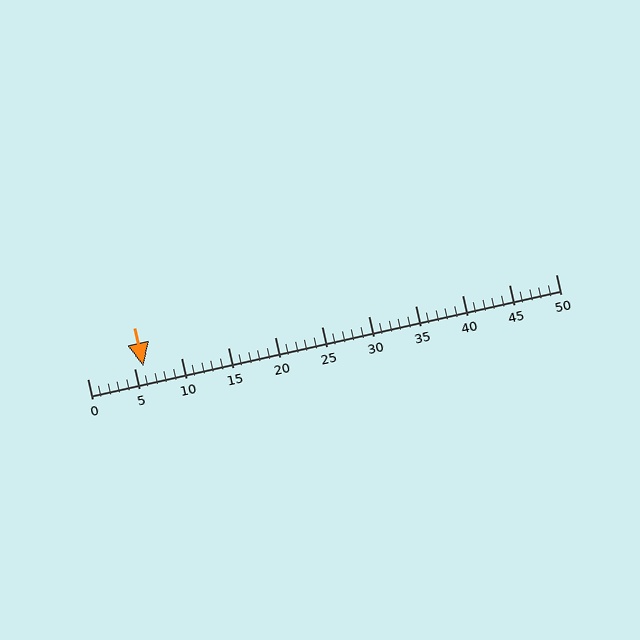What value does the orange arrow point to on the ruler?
The orange arrow points to approximately 6.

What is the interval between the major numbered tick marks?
The major tick marks are spaced 5 units apart.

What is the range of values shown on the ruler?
The ruler shows values from 0 to 50.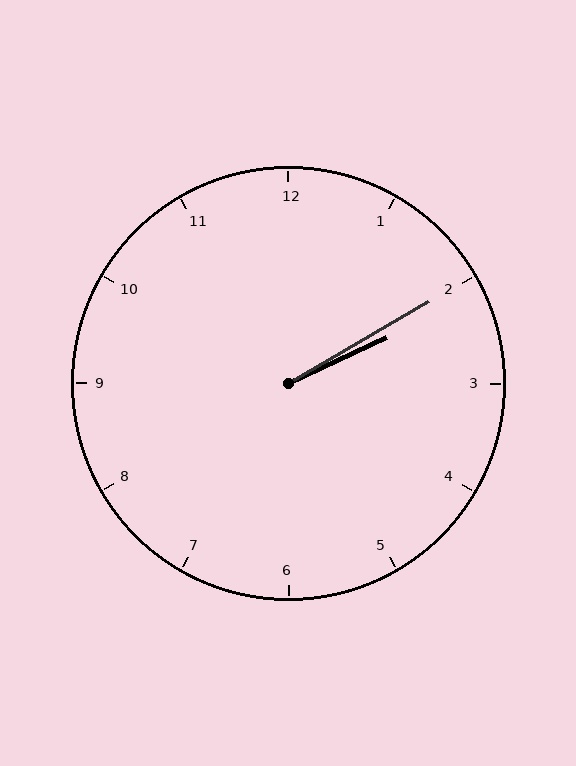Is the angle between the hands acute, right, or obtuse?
It is acute.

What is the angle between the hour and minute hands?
Approximately 5 degrees.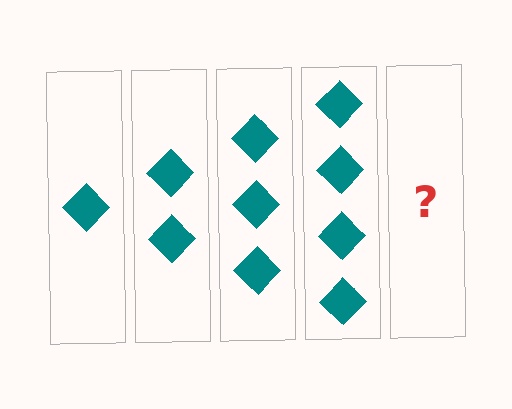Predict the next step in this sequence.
The next step is 5 diamonds.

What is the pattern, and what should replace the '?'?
The pattern is that each step adds one more diamond. The '?' should be 5 diamonds.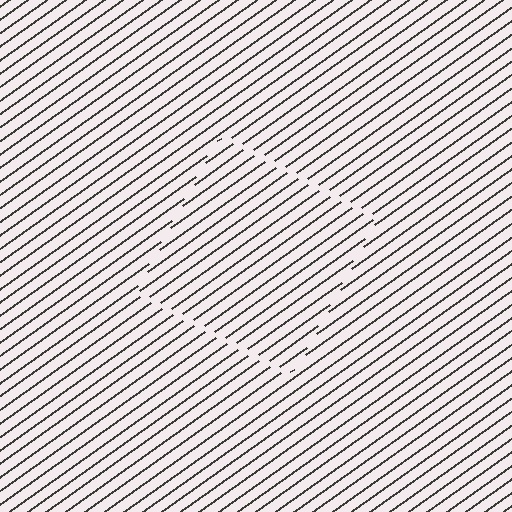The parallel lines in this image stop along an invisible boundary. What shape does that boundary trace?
An illusory square. The interior of the shape contains the same grating, shifted by half a period — the contour is defined by the phase discontinuity where line-ends from the inner and outer gratings abut.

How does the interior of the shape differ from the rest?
The interior of the shape contains the same grating, shifted by half a period — the contour is defined by the phase discontinuity where line-ends from the inner and outer gratings abut.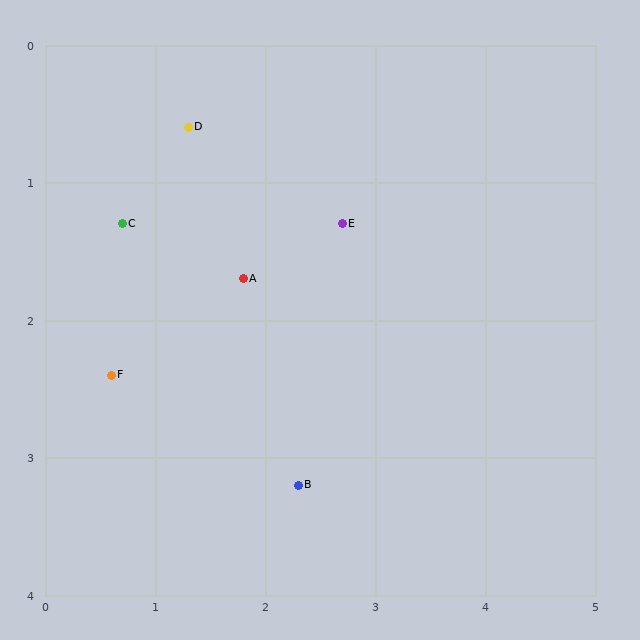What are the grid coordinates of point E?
Point E is at approximately (2.7, 1.3).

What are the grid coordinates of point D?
Point D is at approximately (1.3, 0.6).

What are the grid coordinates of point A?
Point A is at approximately (1.8, 1.7).